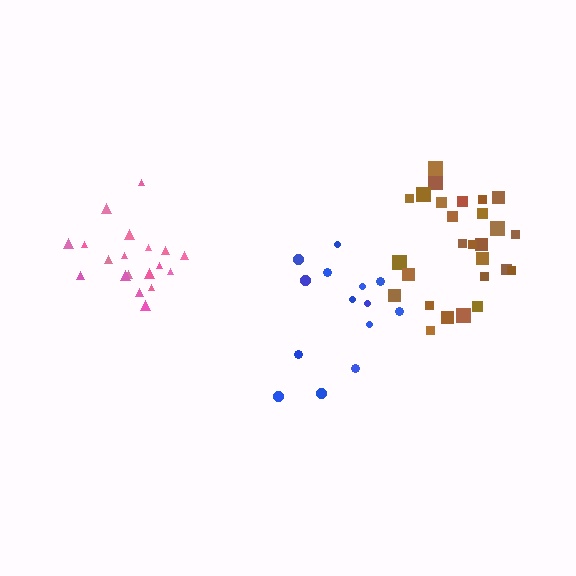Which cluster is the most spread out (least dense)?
Blue.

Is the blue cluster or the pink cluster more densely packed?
Pink.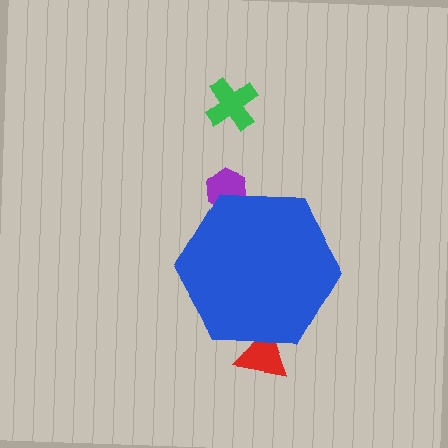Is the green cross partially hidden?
No, the green cross is fully visible.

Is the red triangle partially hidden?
Yes, the red triangle is partially hidden behind the blue hexagon.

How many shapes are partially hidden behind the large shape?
2 shapes are partially hidden.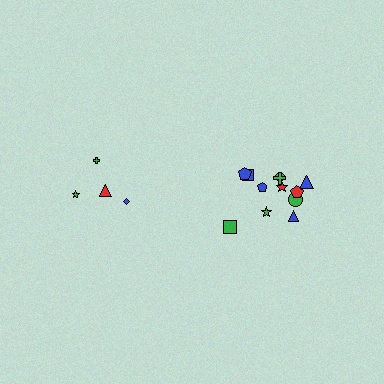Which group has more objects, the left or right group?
The right group.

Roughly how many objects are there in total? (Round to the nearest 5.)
Roughly 15 objects in total.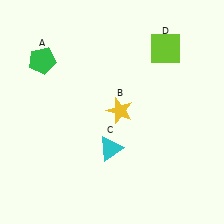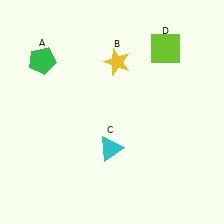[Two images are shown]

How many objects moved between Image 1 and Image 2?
1 object moved between the two images.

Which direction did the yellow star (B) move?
The yellow star (B) moved up.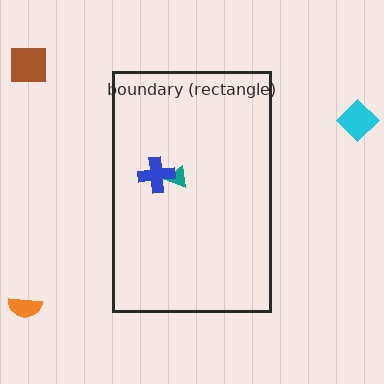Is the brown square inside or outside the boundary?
Outside.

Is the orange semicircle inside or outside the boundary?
Outside.